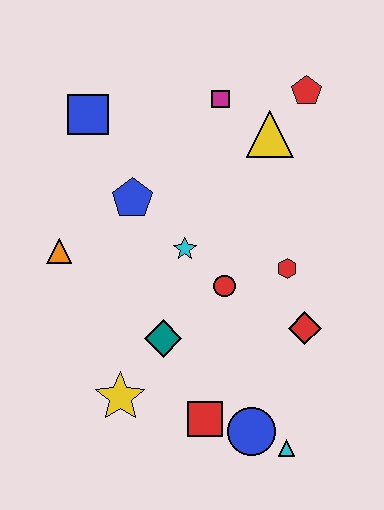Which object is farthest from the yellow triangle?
The cyan triangle is farthest from the yellow triangle.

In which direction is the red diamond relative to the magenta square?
The red diamond is below the magenta square.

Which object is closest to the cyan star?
The red circle is closest to the cyan star.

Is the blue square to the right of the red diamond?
No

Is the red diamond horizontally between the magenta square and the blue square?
No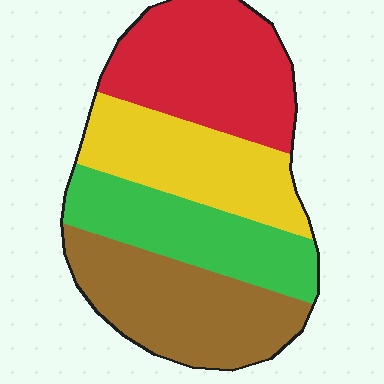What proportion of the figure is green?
Green takes up about one fifth (1/5) of the figure.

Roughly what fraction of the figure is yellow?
Yellow covers about 25% of the figure.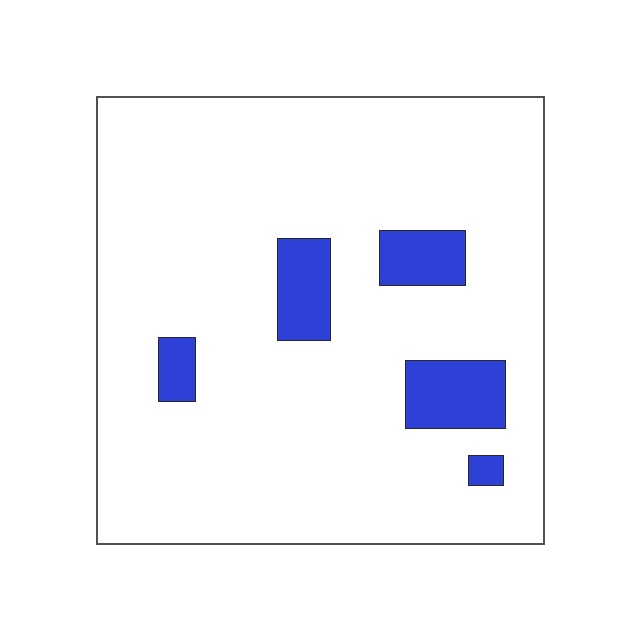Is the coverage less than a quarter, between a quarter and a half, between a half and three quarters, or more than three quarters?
Less than a quarter.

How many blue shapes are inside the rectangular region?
5.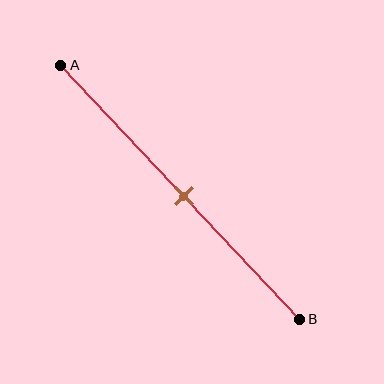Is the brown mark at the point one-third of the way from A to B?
No, the mark is at about 50% from A, not at the 33% one-third point.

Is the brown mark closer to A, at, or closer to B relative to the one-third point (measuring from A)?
The brown mark is closer to point B than the one-third point of segment AB.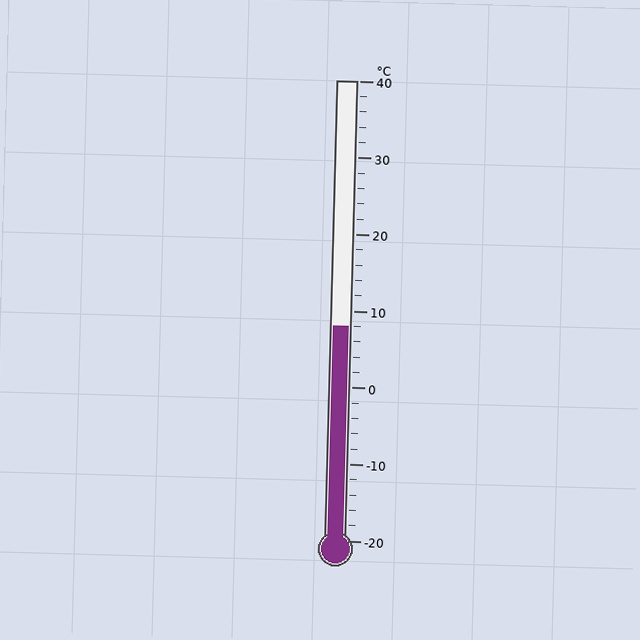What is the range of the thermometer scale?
The thermometer scale ranges from -20°C to 40°C.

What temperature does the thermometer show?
The thermometer shows approximately 8°C.